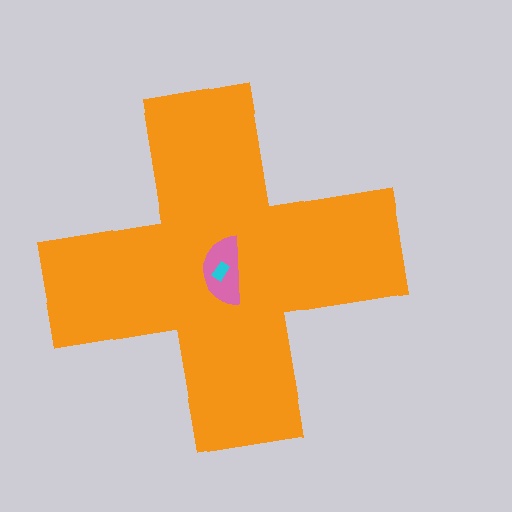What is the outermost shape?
The orange cross.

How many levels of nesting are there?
3.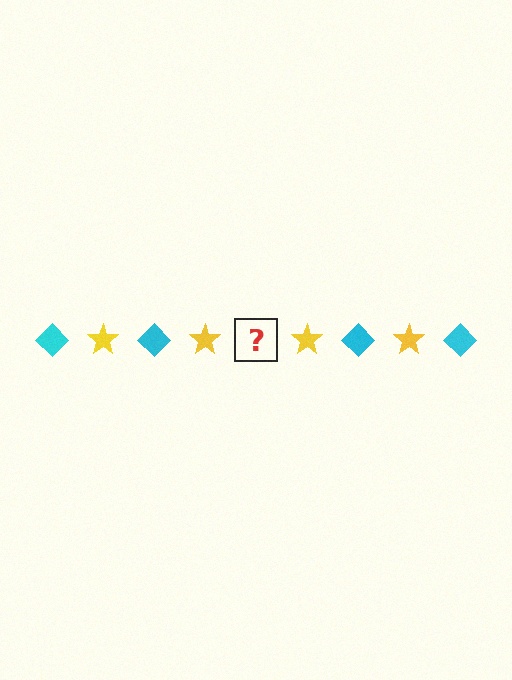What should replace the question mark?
The question mark should be replaced with a cyan diamond.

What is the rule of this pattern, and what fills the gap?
The rule is that the pattern alternates between cyan diamond and yellow star. The gap should be filled with a cyan diamond.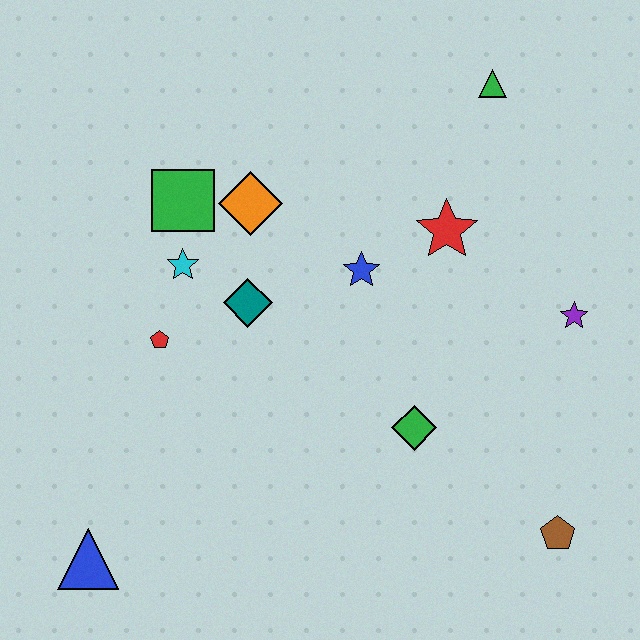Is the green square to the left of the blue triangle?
No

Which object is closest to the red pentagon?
The cyan star is closest to the red pentagon.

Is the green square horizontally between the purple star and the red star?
No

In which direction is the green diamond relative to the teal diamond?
The green diamond is to the right of the teal diamond.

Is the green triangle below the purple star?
No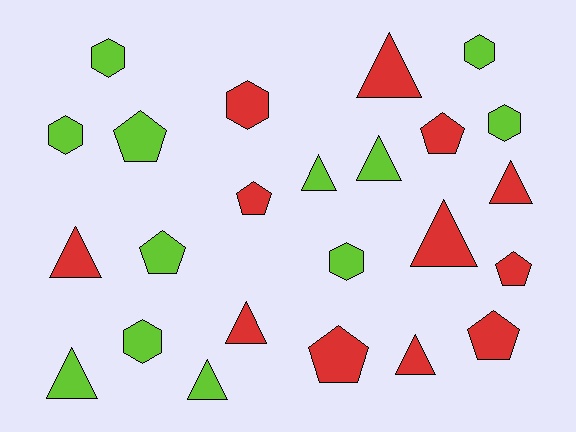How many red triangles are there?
There are 6 red triangles.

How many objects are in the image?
There are 24 objects.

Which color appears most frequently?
Red, with 12 objects.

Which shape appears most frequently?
Triangle, with 10 objects.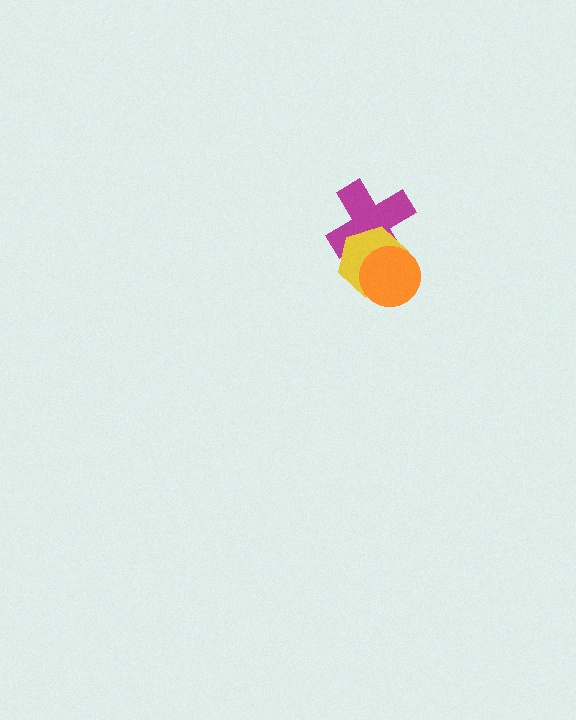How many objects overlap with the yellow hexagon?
2 objects overlap with the yellow hexagon.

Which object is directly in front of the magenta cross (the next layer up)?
The yellow hexagon is directly in front of the magenta cross.